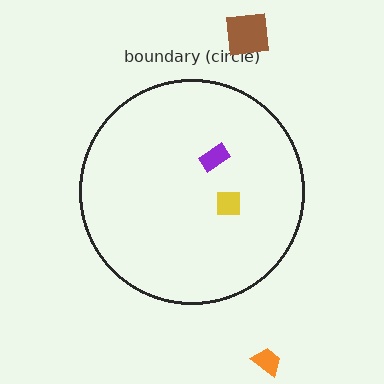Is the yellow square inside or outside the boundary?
Inside.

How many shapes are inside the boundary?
2 inside, 2 outside.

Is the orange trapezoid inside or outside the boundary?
Outside.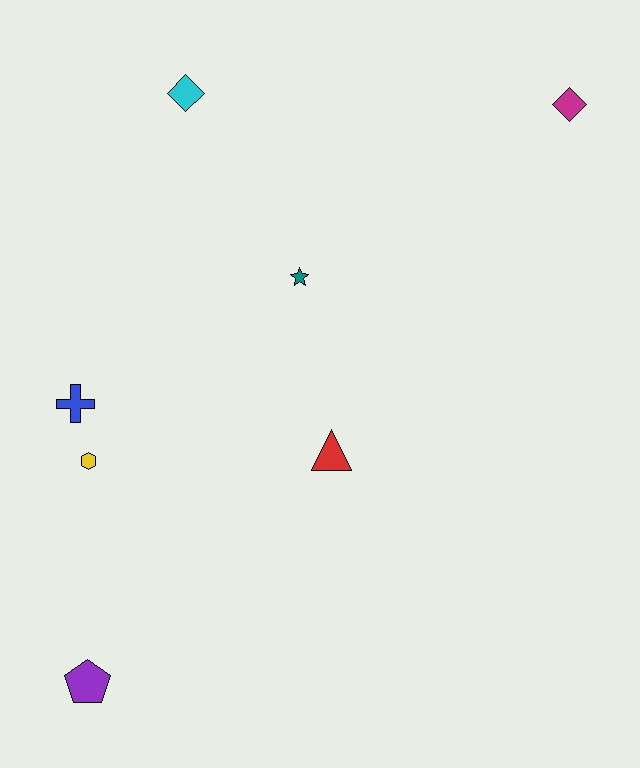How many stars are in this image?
There is 1 star.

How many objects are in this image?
There are 7 objects.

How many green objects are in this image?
There are no green objects.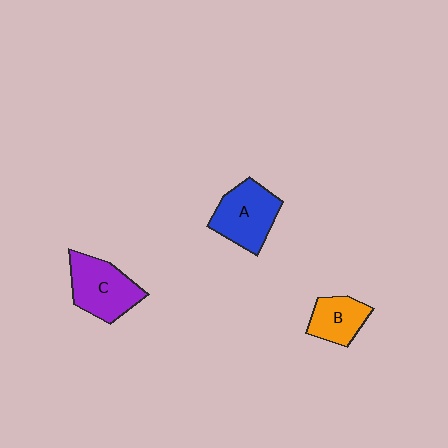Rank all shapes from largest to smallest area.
From largest to smallest: C (purple), A (blue), B (orange).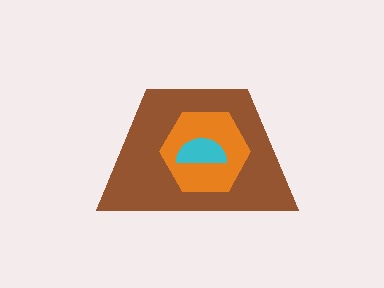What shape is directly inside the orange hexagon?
The cyan semicircle.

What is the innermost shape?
The cyan semicircle.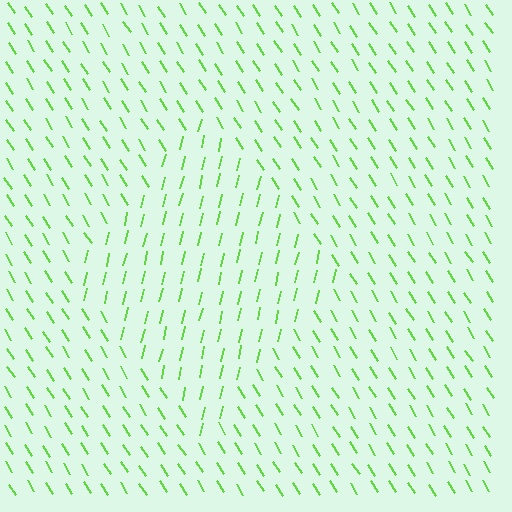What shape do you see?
I see a diamond.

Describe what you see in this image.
The image is filled with small lime line segments. A diamond region in the image has lines oriented differently from the surrounding lines, creating a visible texture boundary.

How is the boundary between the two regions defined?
The boundary is defined purely by a change in line orientation (approximately 45 degrees difference). All lines are the same color and thickness.